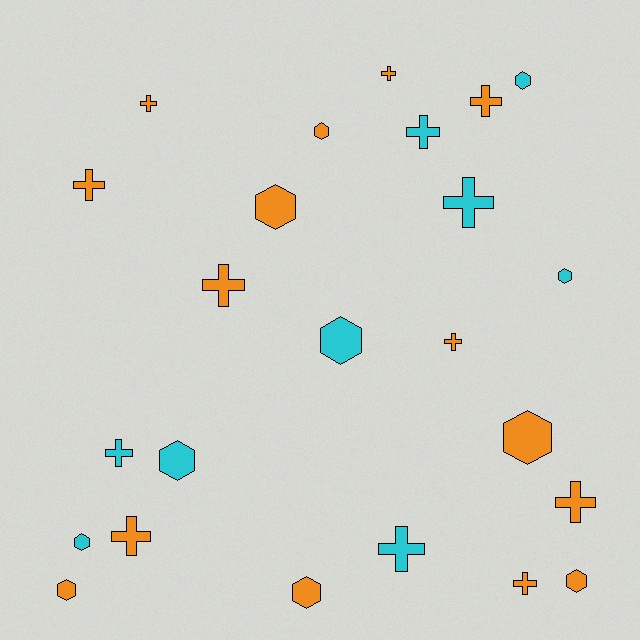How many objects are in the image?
There are 24 objects.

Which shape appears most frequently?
Cross, with 13 objects.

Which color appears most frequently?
Orange, with 15 objects.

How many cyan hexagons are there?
There are 5 cyan hexagons.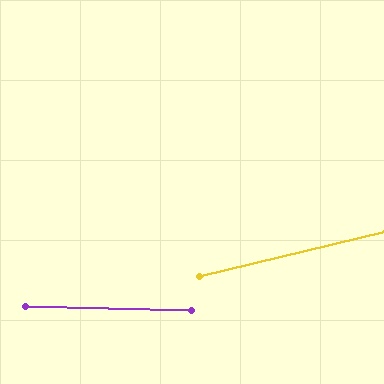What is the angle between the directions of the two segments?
Approximately 15 degrees.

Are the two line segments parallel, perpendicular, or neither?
Neither parallel nor perpendicular — they differ by about 15°.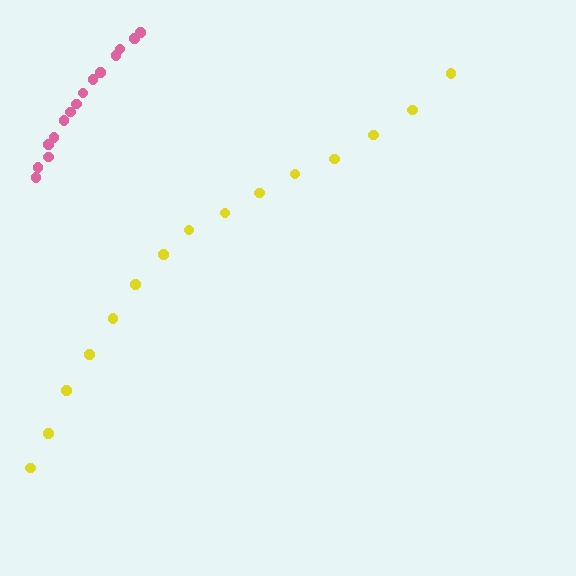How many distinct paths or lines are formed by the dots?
There are 2 distinct paths.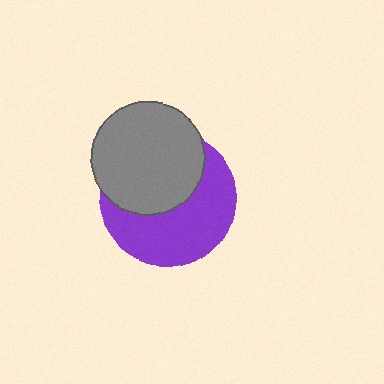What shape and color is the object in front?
The object in front is a gray circle.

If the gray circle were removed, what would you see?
You would see the complete purple circle.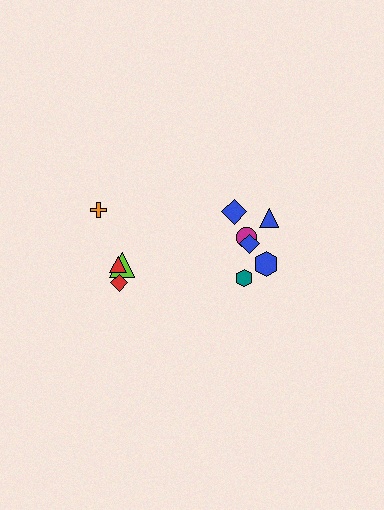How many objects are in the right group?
There are 6 objects.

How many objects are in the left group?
There are 4 objects.